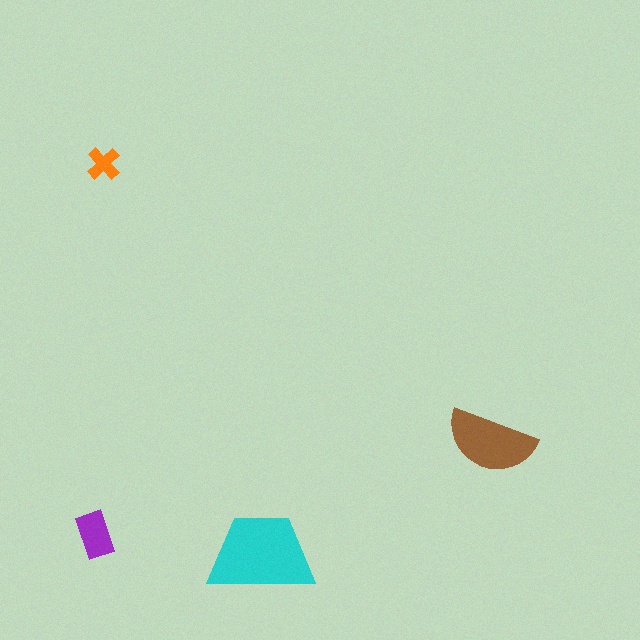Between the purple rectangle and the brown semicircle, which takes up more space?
The brown semicircle.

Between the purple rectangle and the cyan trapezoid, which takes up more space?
The cyan trapezoid.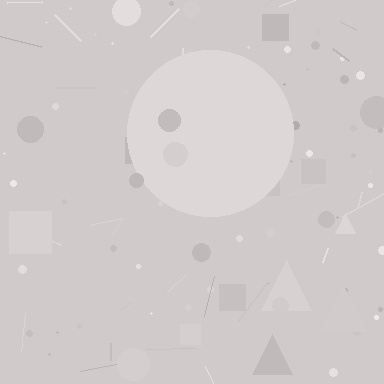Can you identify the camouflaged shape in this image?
The camouflaged shape is a circle.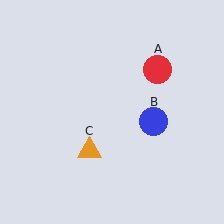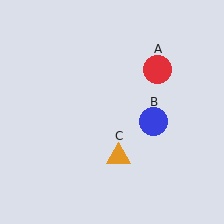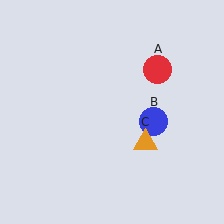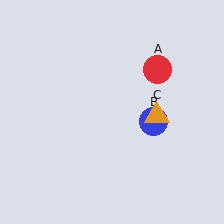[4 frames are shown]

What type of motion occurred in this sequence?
The orange triangle (object C) rotated counterclockwise around the center of the scene.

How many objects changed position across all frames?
1 object changed position: orange triangle (object C).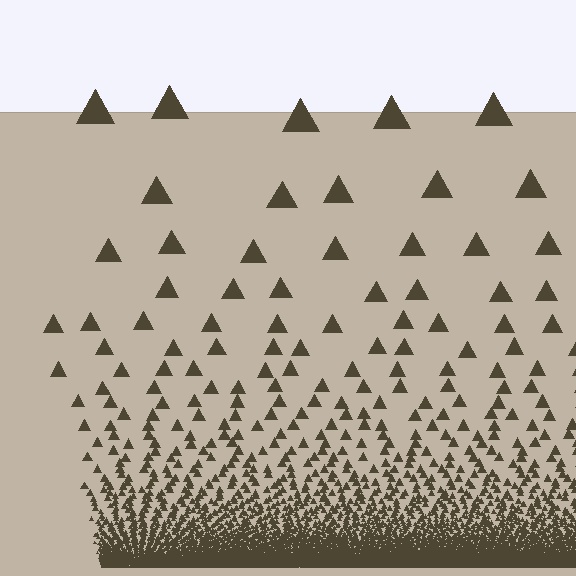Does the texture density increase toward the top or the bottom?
Density increases toward the bottom.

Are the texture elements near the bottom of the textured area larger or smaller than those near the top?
Smaller. The gradient is inverted — elements near the bottom are smaller and denser.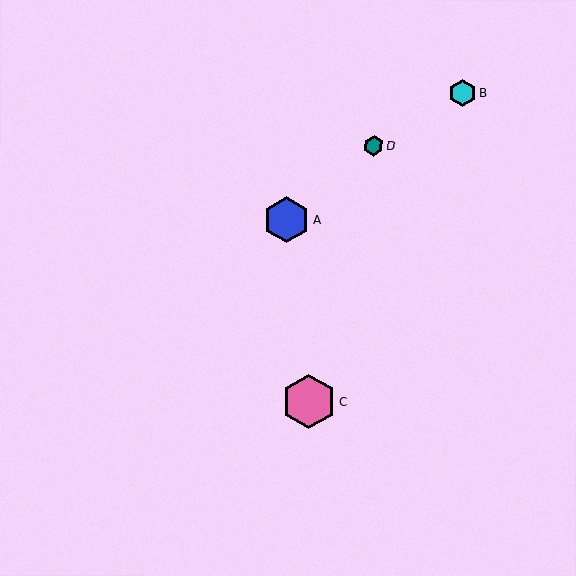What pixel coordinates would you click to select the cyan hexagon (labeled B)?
Click at (462, 93) to select the cyan hexagon B.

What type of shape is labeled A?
Shape A is a blue hexagon.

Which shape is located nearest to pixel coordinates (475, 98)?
The cyan hexagon (labeled B) at (462, 93) is nearest to that location.